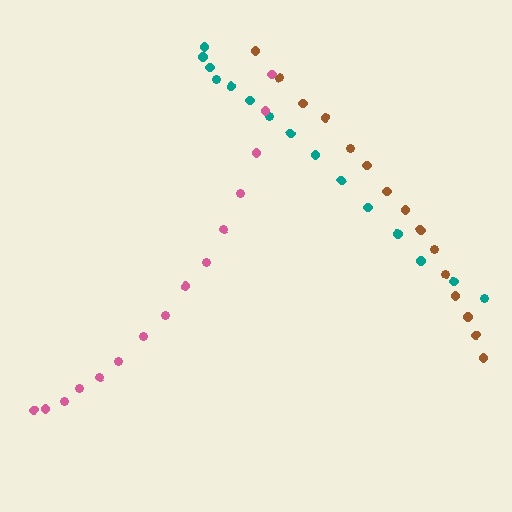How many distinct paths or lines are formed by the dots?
There are 3 distinct paths.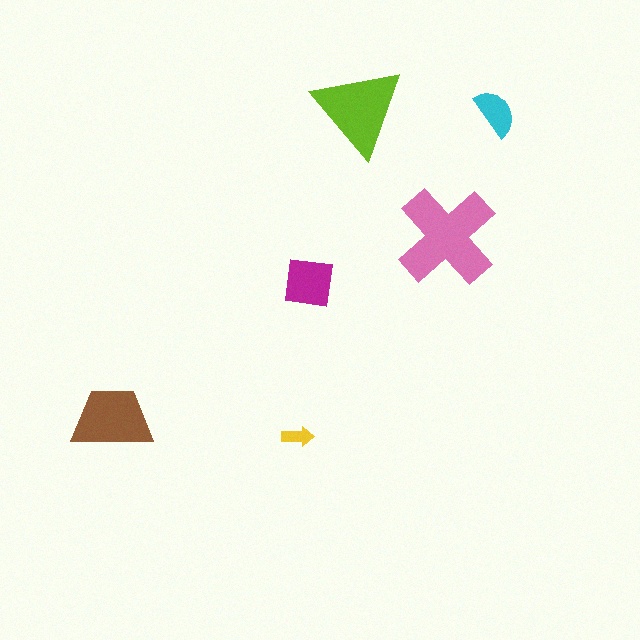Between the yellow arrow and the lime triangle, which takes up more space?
The lime triangle.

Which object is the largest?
The pink cross.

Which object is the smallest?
The yellow arrow.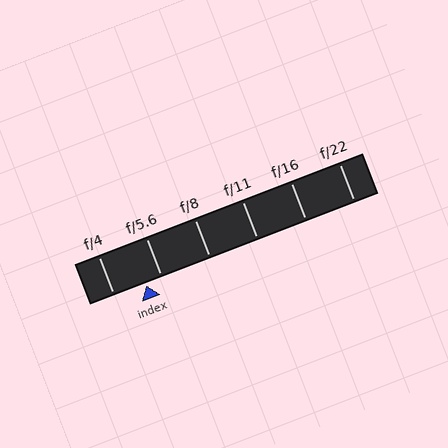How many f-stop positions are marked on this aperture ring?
There are 6 f-stop positions marked.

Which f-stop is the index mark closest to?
The index mark is closest to f/5.6.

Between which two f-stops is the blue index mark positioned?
The index mark is between f/4 and f/5.6.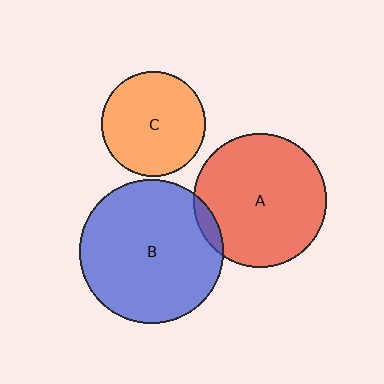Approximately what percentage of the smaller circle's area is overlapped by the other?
Approximately 5%.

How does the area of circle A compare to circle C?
Approximately 1.6 times.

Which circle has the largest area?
Circle B (blue).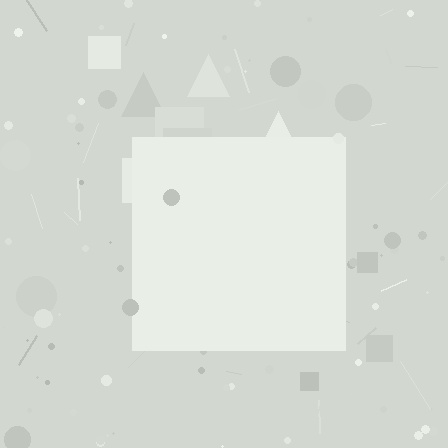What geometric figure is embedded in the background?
A square is embedded in the background.